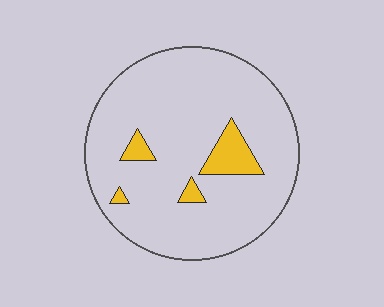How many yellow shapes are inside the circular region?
4.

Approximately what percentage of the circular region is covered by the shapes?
Approximately 10%.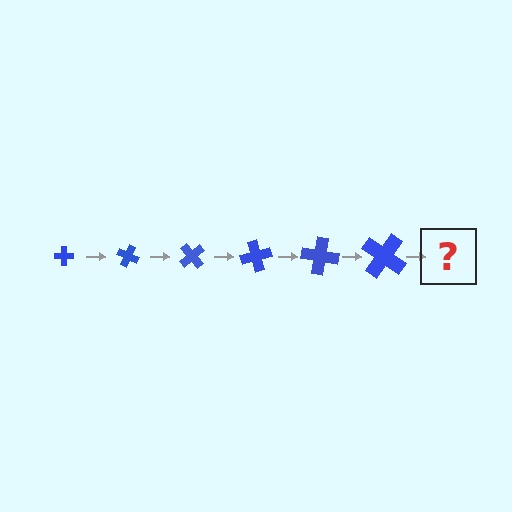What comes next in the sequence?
The next element should be a cross, larger than the previous one and rotated 150 degrees from the start.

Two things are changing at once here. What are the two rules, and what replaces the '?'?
The two rules are that the cross grows larger each step and it rotates 25 degrees each step. The '?' should be a cross, larger than the previous one and rotated 150 degrees from the start.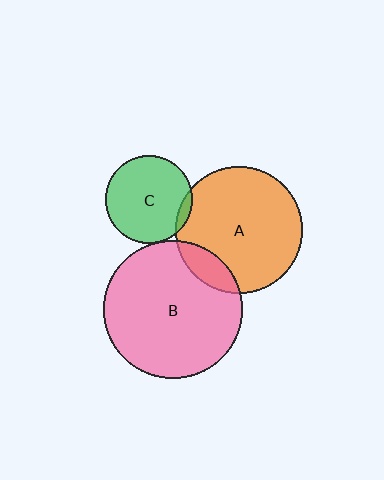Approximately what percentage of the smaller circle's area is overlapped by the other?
Approximately 15%.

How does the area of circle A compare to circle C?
Approximately 2.1 times.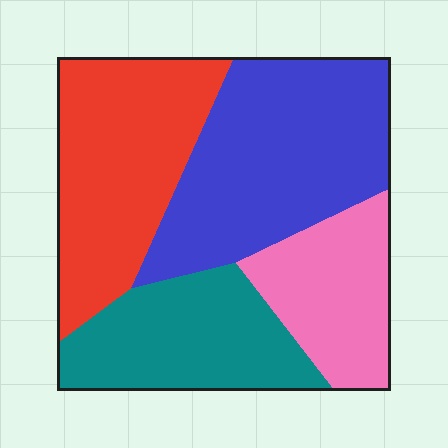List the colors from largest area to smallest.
From largest to smallest: blue, red, teal, pink.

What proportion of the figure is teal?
Teal takes up about one fifth (1/5) of the figure.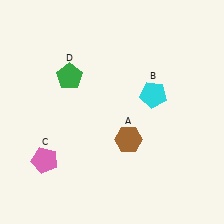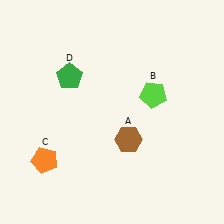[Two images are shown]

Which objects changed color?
B changed from cyan to lime. C changed from pink to orange.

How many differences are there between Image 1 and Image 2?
There are 2 differences between the two images.